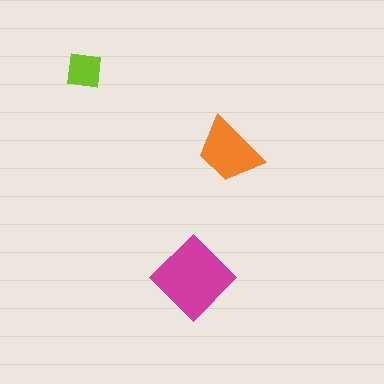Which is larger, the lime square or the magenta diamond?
The magenta diamond.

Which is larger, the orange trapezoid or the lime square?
The orange trapezoid.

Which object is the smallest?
The lime square.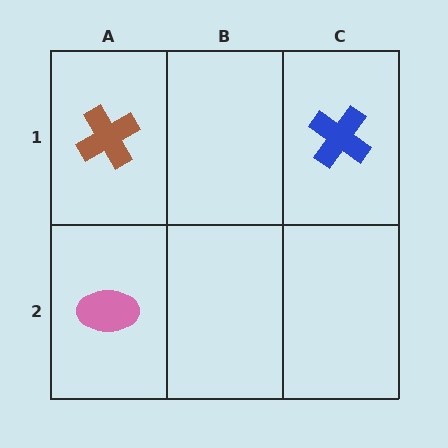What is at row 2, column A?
A pink ellipse.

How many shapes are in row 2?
1 shape.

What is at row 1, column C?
A blue cross.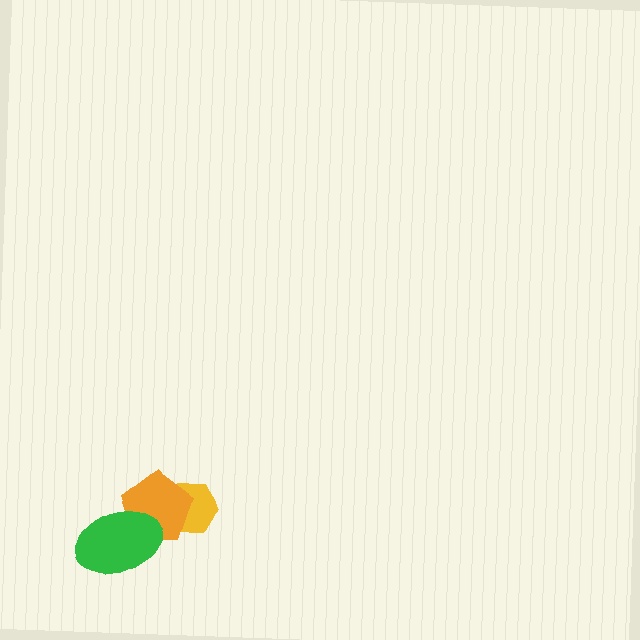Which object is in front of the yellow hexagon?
The orange pentagon is in front of the yellow hexagon.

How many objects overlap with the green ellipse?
1 object overlaps with the green ellipse.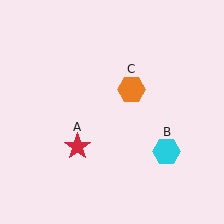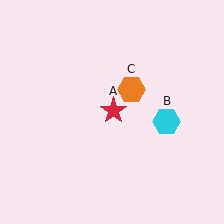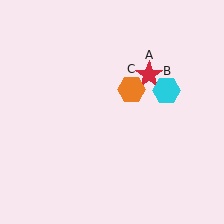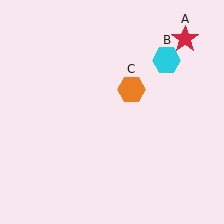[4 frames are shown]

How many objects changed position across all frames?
2 objects changed position: red star (object A), cyan hexagon (object B).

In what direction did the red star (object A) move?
The red star (object A) moved up and to the right.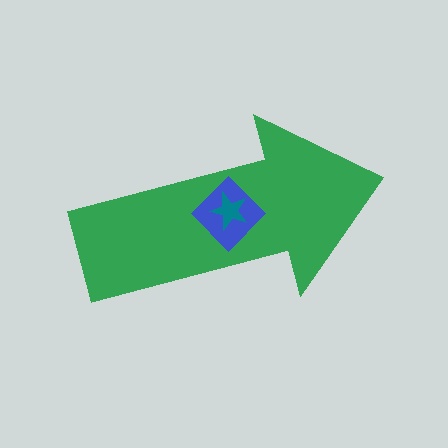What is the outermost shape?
The green arrow.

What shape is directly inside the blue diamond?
The teal star.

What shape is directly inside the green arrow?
The blue diamond.